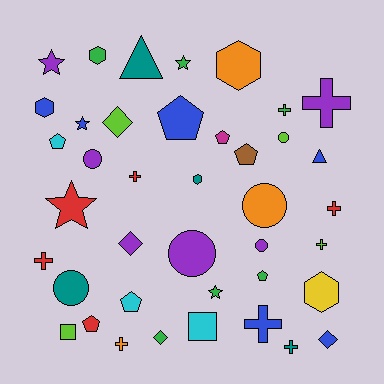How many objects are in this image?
There are 40 objects.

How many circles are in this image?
There are 6 circles.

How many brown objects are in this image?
There is 1 brown object.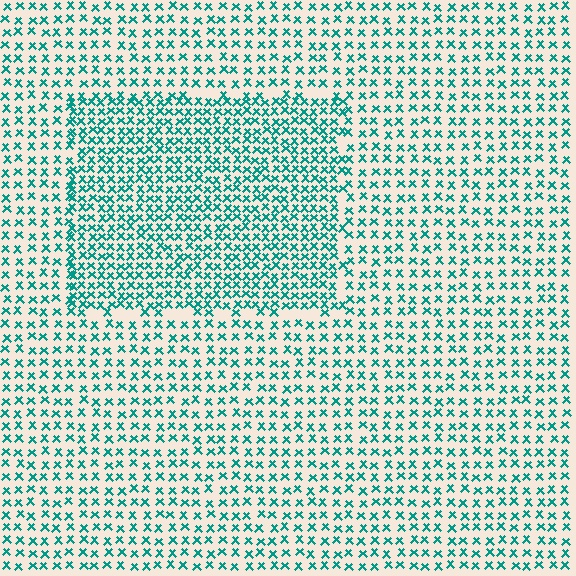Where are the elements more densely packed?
The elements are more densely packed inside the rectangle boundary.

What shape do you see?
I see a rectangle.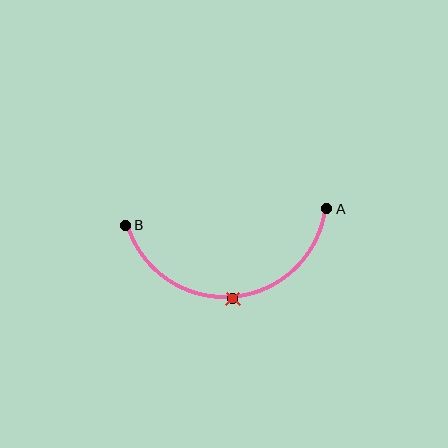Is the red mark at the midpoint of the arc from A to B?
Yes. The red mark lies on the arc at equal arc-length from both A and B — it is the arc midpoint.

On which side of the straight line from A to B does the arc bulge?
The arc bulges below the straight line connecting A and B.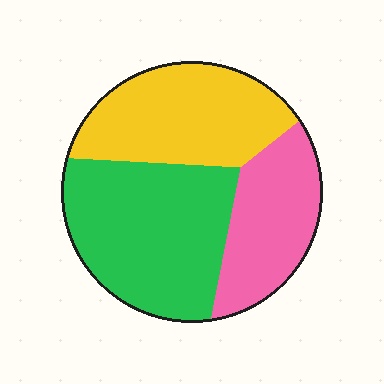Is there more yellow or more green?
Green.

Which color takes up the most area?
Green, at roughly 40%.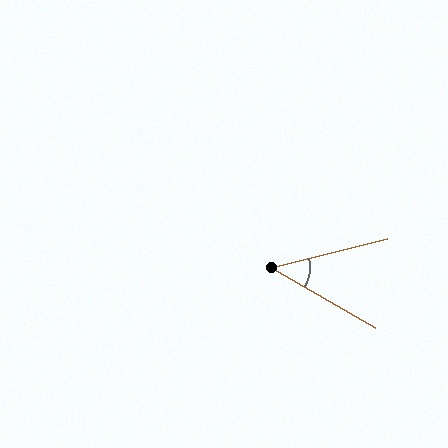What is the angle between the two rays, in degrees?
Approximately 44 degrees.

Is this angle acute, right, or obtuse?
It is acute.